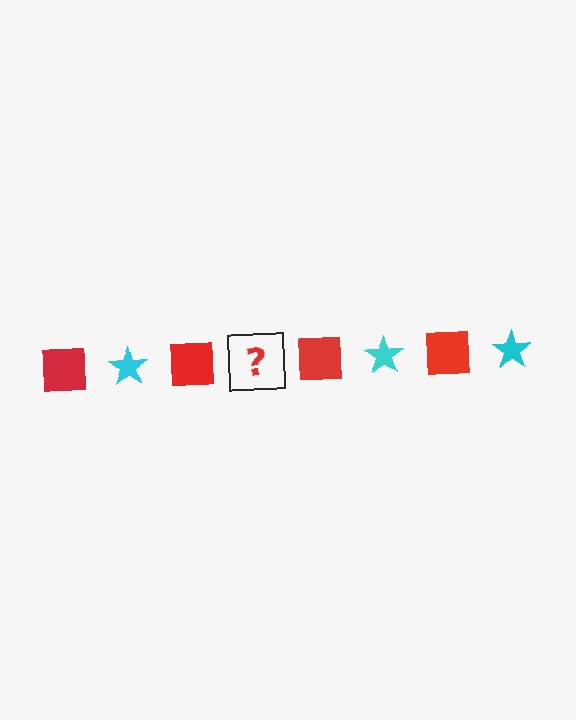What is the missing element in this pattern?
The missing element is a cyan star.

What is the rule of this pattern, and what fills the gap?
The rule is that the pattern alternates between red square and cyan star. The gap should be filled with a cyan star.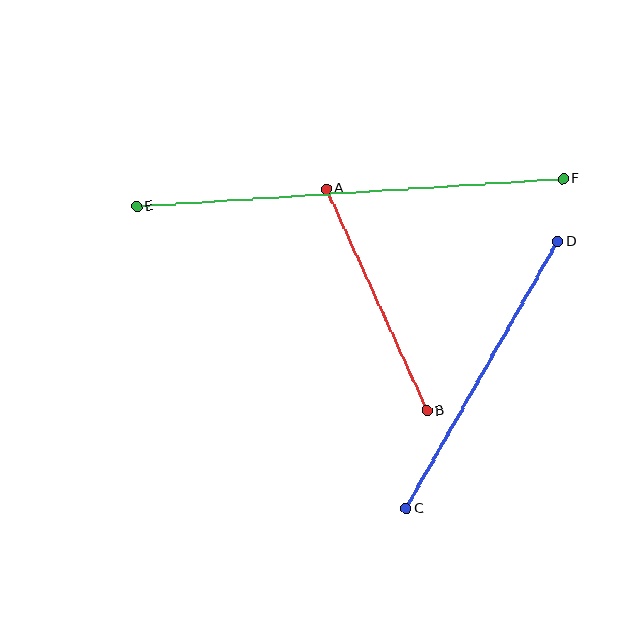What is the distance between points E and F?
The distance is approximately 427 pixels.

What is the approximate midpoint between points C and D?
The midpoint is at approximately (482, 375) pixels.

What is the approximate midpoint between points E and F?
The midpoint is at approximately (350, 192) pixels.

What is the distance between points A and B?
The distance is approximately 244 pixels.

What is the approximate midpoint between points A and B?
The midpoint is at approximately (376, 300) pixels.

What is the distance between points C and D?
The distance is approximately 307 pixels.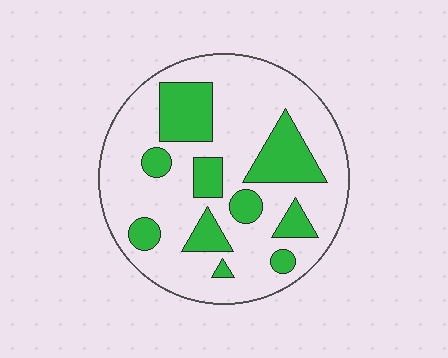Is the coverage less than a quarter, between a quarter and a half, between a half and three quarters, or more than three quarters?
Between a quarter and a half.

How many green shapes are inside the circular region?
10.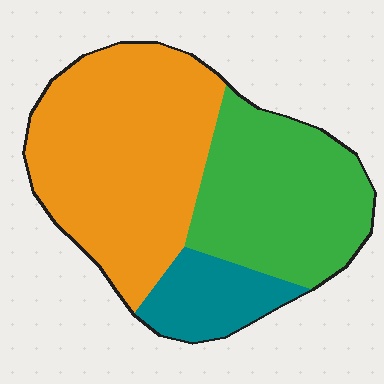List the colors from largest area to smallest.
From largest to smallest: orange, green, teal.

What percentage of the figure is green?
Green covers roughly 35% of the figure.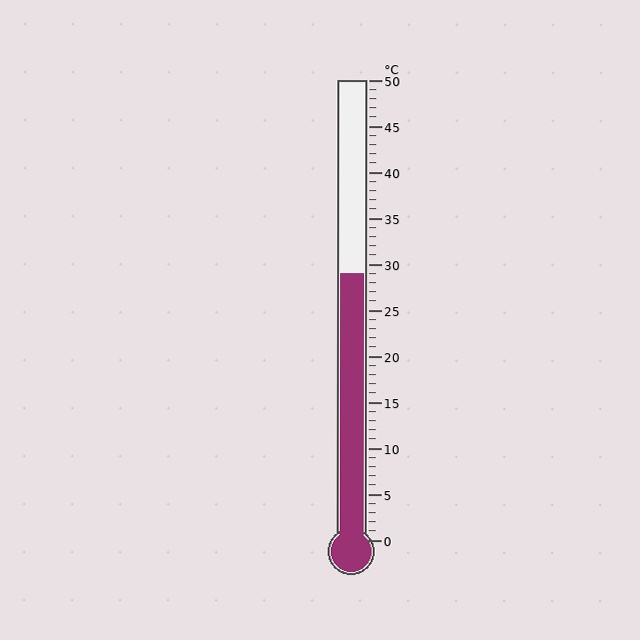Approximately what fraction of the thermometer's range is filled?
The thermometer is filled to approximately 60% of its range.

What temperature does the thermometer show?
The thermometer shows approximately 29°C.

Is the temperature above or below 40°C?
The temperature is below 40°C.